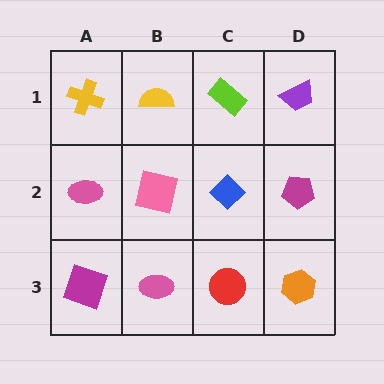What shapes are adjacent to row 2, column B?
A yellow semicircle (row 1, column B), a pink ellipse (row 3, column B), a pink ellipse (row 2, column A), a blue diamond (row 2, column C).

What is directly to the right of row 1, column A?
A yellow semicircle.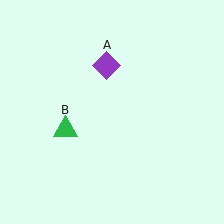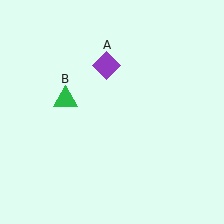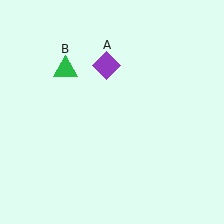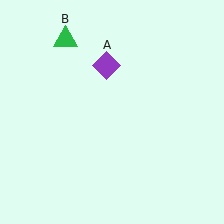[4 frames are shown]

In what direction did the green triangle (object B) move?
The green triangle (object B) moved up.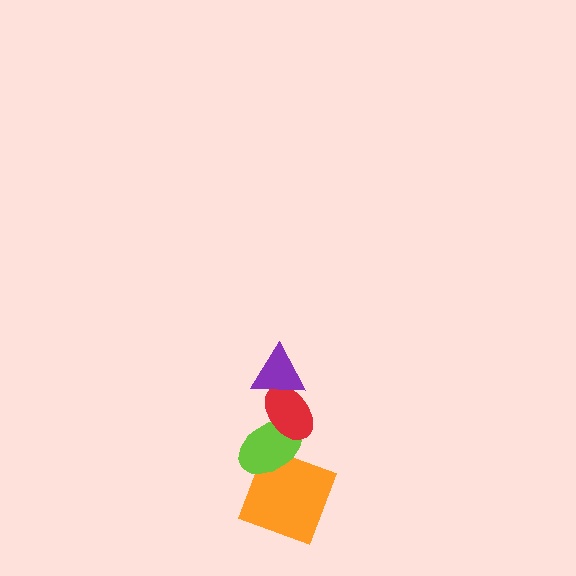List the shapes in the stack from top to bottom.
From top to bottom: the purple triangle, the red ellipse, the lime ellipse, the orange square.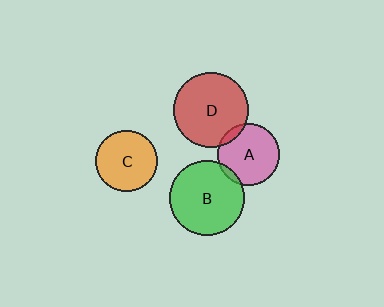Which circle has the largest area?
Circle B (green).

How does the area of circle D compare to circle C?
Approximately 1.5 times.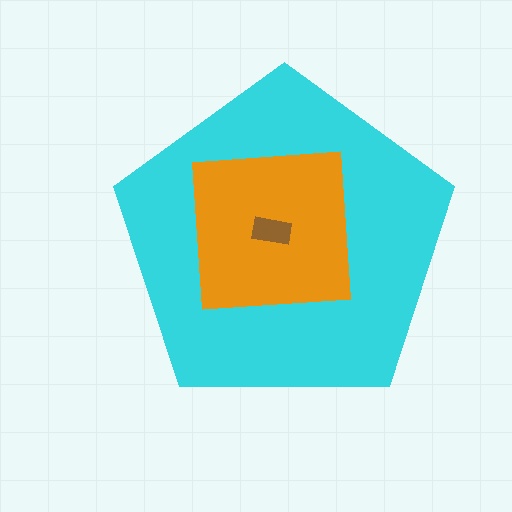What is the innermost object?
The brown rectangle.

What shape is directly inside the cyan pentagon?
The orange square.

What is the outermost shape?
The cyan pentagon.